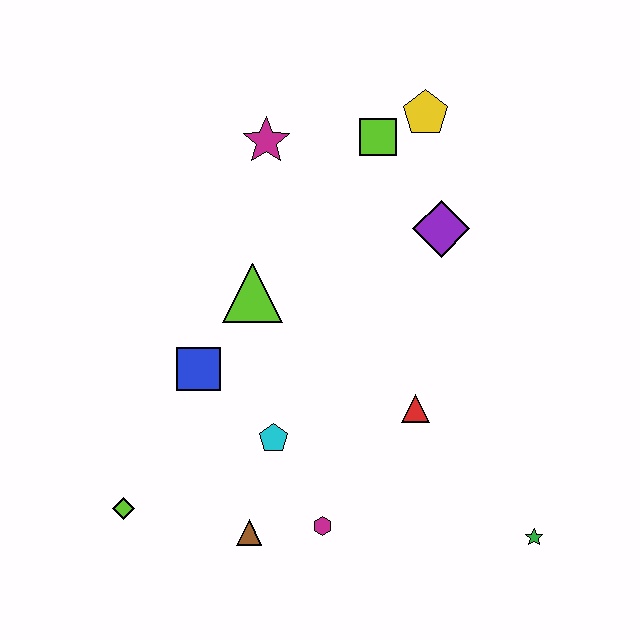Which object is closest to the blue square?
The lime triangle is closest to the blue square.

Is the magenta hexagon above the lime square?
No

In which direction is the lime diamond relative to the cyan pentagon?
The lime diamond is to the left of the cyan pentagon.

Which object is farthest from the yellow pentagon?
The lime diamond is farthest from the yellow pentagon.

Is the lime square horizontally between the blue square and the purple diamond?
Yes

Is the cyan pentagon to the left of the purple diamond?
Yes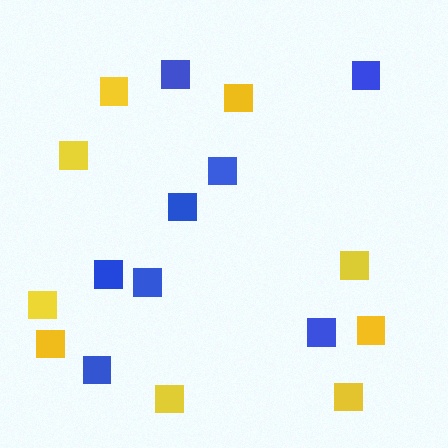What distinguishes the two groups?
There are 2 groups: one group of blue squares (8) and one group of yellow squares (9).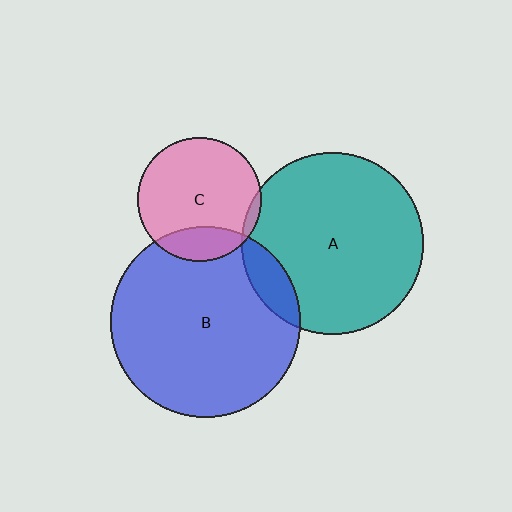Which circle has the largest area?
Circle B (blue).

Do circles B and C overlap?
Yes.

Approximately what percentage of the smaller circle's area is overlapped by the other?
Approximately 20%.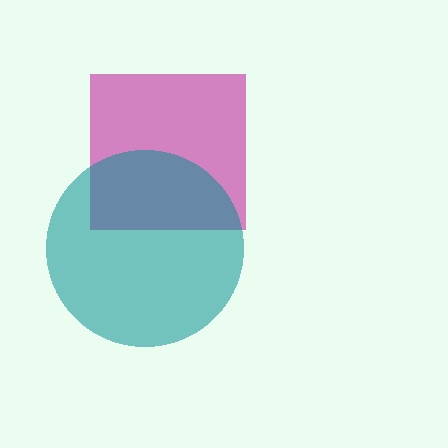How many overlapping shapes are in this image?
There are 2 overlapping shapes in the image.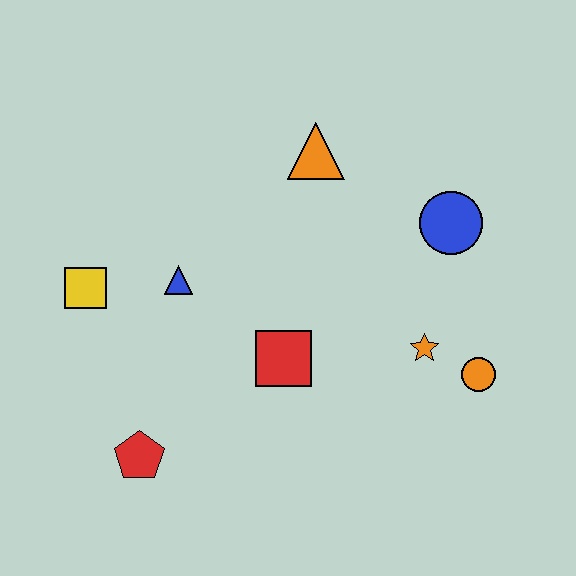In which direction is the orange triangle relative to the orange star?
The orange triangle is above the orange star.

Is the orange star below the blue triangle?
Yes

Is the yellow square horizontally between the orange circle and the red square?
No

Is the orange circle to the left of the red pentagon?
No